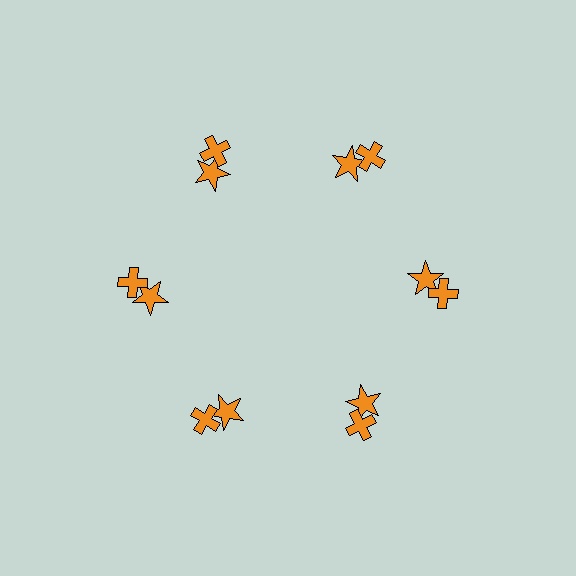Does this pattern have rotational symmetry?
Yes, this pattern has 6-fold rotational symmetry. It looks the same after rotating 60 degrees around the center.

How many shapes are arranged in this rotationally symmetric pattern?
There are 12 shapes, arranged in 6 groups of 2.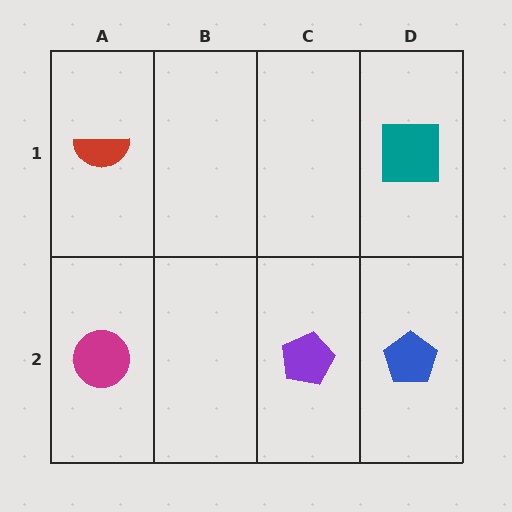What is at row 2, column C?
A purple pentagon.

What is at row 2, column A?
A magenta circle.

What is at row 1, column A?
A red semicircle.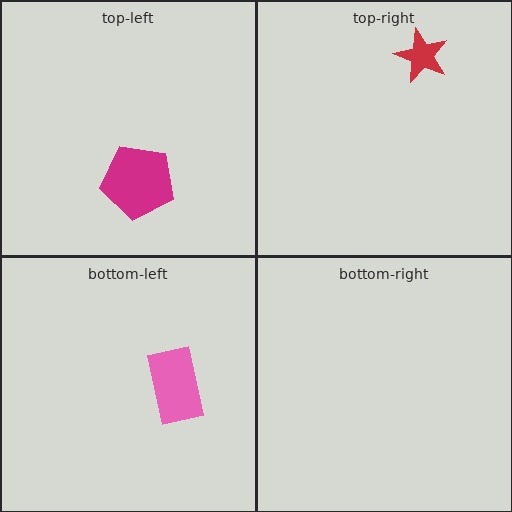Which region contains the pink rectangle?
The bottom-left region.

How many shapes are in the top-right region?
1.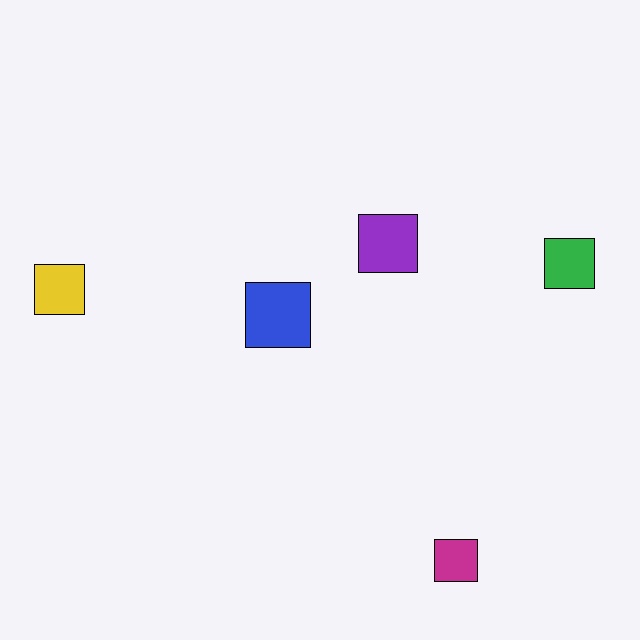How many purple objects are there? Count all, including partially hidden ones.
There is 1 purple object.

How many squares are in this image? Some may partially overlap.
There are 5 squares.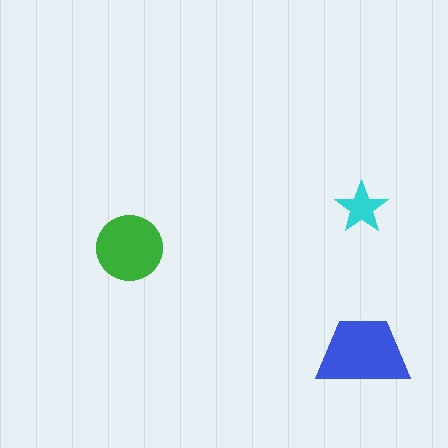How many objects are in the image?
There are 3 objects in the image.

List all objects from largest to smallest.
The blue trapezoid, the green circle, the cyan star.